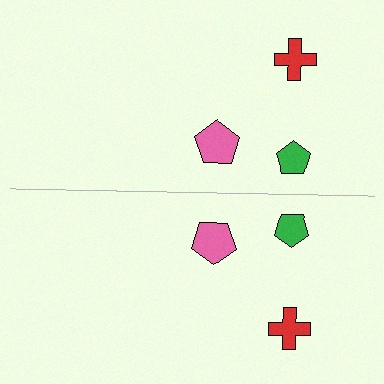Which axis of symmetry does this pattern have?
The pattern has a horizontal axis of symmetry running through the center of the image.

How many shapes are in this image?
There are 6 shapes in this image.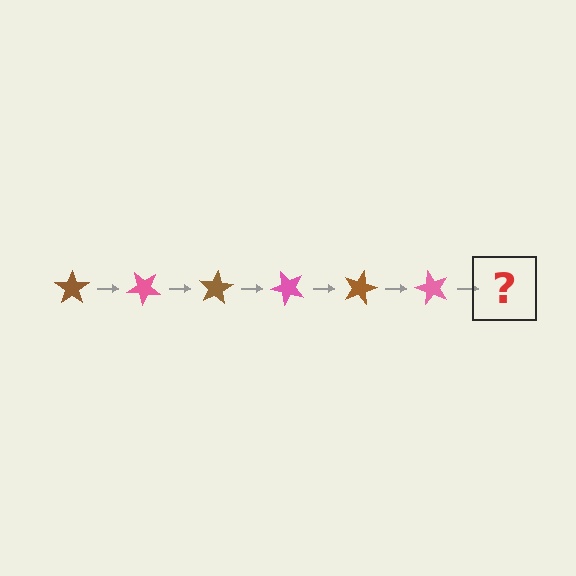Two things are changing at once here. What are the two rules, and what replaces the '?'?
The two rules are that it rotates 40 degrees each step and the color cycles through brown and pink. The '?' should be a brown star, rotated 240 degrees from the start.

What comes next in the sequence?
The next element should be a brown star, rotated 240 degrees from the start.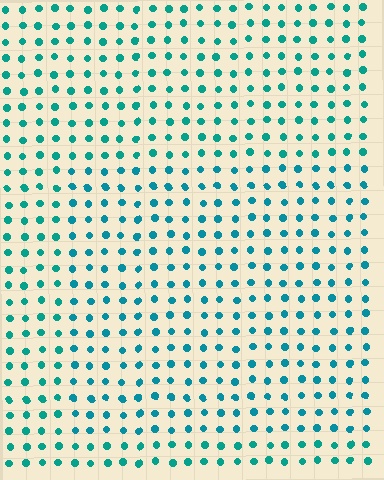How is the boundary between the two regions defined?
The boundary is defined purely by a slight shift in hue (about 16 degrees). Spacing, size, and orientation are identical on both sides.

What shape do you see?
I see a rectangle.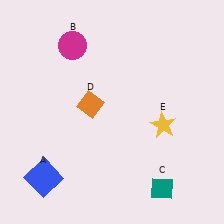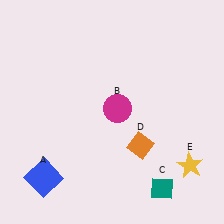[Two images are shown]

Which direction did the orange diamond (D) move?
The orange diamond (D) moved right.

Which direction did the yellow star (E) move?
The yellow star (E) moved down.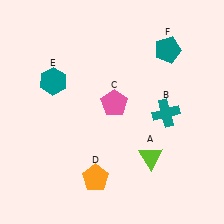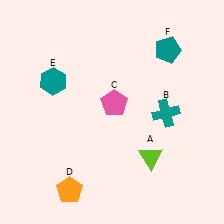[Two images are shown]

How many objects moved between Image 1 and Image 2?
1 object moved between the two images.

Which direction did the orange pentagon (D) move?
The orange pentagon (D) moved left.